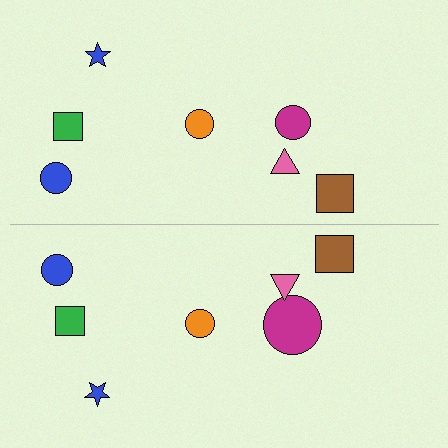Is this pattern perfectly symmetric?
No, the pattern is not perfectly symmetric. The magenta circle on the bottom side has a different size than its mirror counterpart.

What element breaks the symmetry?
The magenta circle on the bottom side has a different size than its mirror counterpart.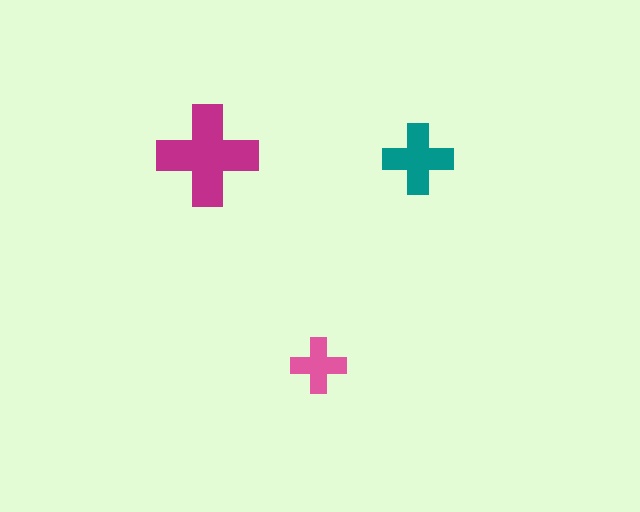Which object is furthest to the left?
The magenta cross is leftmost.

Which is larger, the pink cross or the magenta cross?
The magenta one.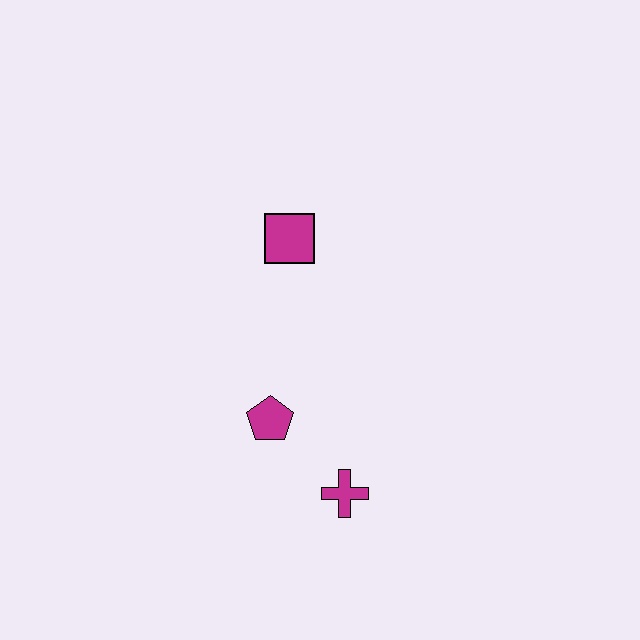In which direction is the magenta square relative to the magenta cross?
The magenta square is above the magenta cross.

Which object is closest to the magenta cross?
The magenta pentagon is closest to the magenta cross.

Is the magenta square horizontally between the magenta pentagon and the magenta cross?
Yes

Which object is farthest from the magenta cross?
The magenta square is farthest from the magenta cross.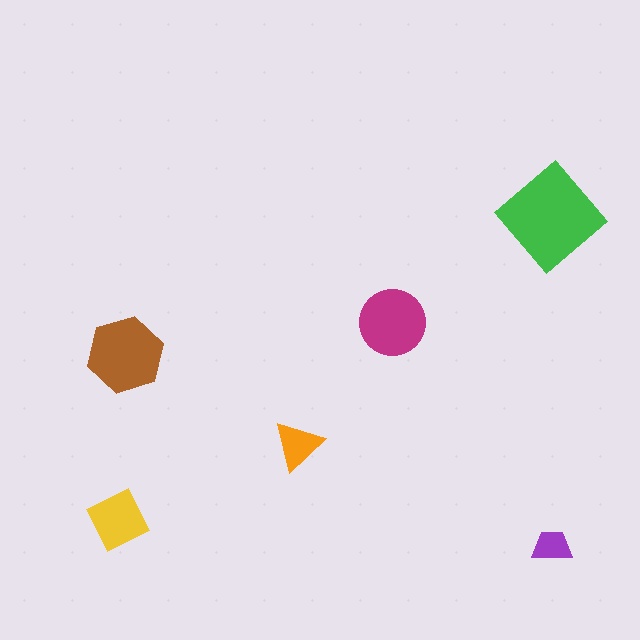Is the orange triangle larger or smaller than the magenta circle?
Smaller.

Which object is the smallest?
The purple trapezoid.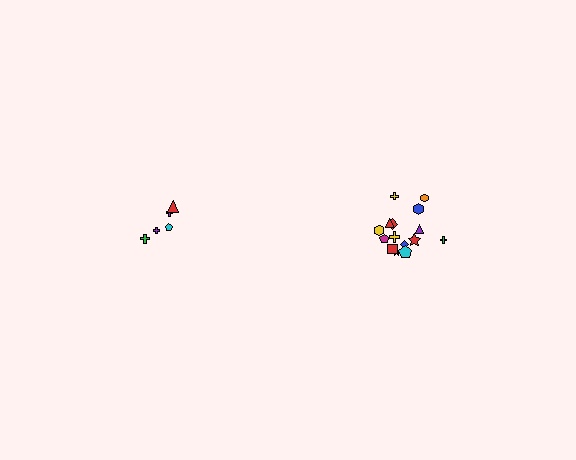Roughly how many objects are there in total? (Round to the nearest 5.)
Roughly 20 objects in total.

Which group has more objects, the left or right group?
The right group.